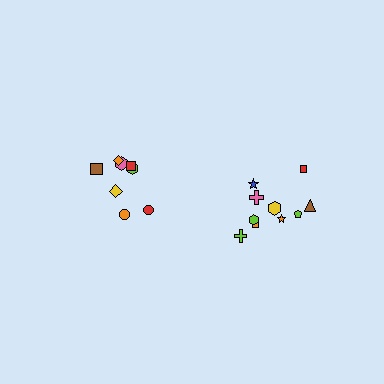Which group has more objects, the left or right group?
The right group.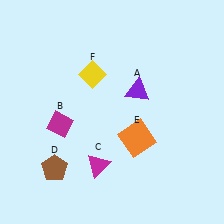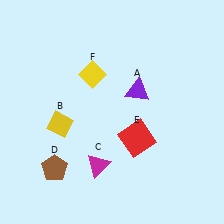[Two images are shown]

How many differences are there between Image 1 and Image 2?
There are 2 differences between the two images.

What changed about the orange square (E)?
In Image 1, E is orange. In Image 2, it changed to red.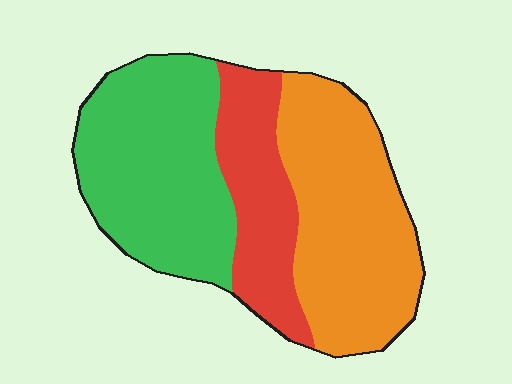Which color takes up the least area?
Red, at roughly 20%.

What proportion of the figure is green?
Green covers about 40% of the figure.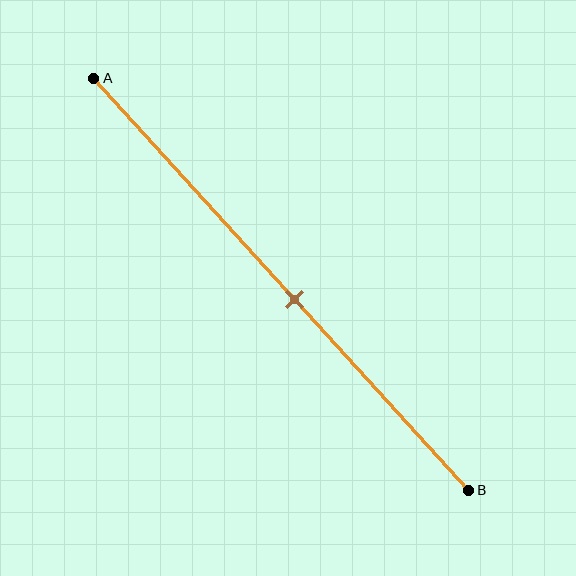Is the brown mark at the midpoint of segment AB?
No, the mark is at about 55% from A, not at the 50% midpoint.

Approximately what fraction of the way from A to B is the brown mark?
The brown mark is approximately 55% of the way from A to B.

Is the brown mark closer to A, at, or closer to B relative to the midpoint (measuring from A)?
The brown mark is closer to point B than the midpoint of segment AB.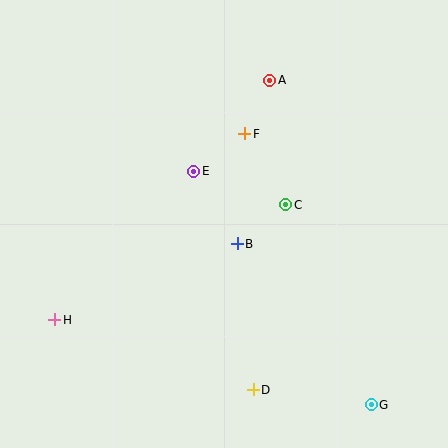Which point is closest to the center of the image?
Point B at (237, 244) is closest to the center.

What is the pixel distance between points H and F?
The distance between H and F is 266 pixels.